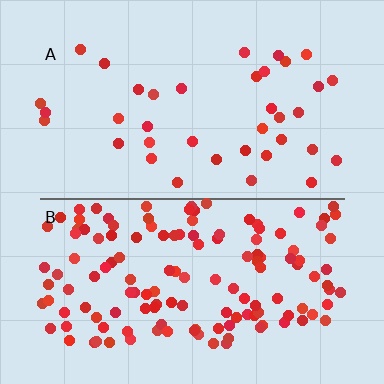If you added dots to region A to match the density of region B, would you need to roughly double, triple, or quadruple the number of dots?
Approximately quadruple.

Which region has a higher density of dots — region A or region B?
B (the bottom).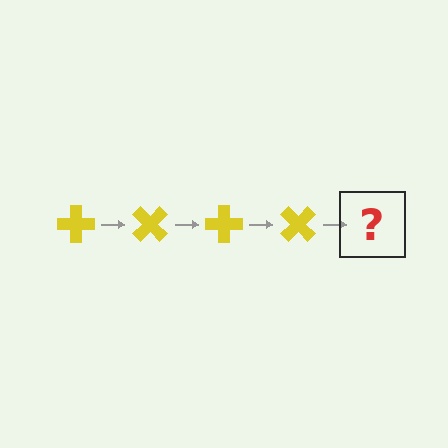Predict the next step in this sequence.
The next step is a yellow cross rotated 180 degrees.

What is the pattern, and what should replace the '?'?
The pattern is that the cross rotates 45 degrees each step. The '?' should be a yellow cross rotated 180 degrees.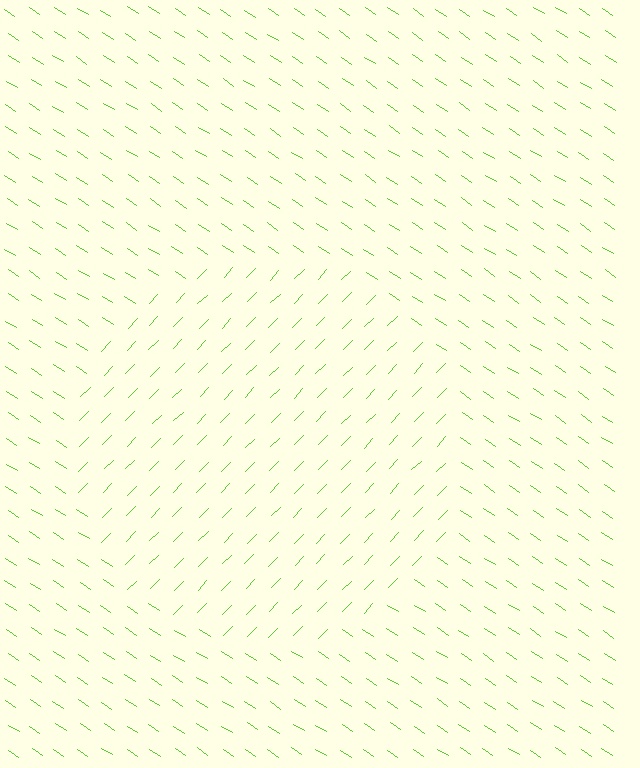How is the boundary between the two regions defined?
The boundary is defined purely by a change in line orientation (approximately 79 degrees difference). All lines are the same color and thickness.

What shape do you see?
I see a circle.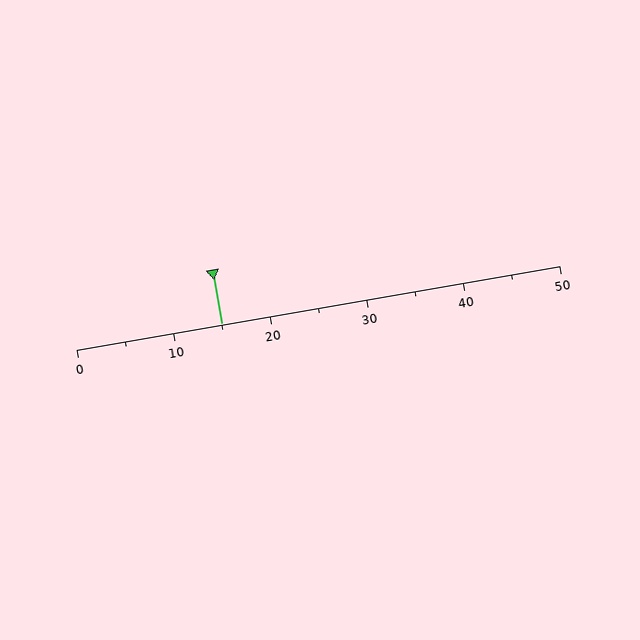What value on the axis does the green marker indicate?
The marker indicates approximately 15.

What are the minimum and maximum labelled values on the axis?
The axis runs from 0 to 50.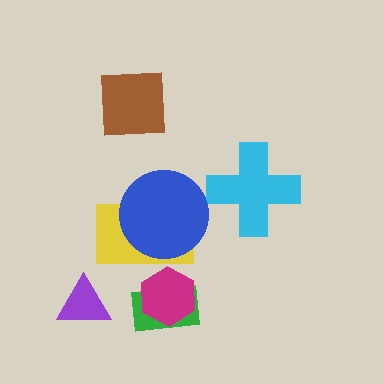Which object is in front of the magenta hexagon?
The yellow rectangle is in front of the magenta hexagon.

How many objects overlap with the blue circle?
1 object overlaps with the blue circle.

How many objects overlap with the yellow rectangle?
2 objects overlap with the yellow rectangle.